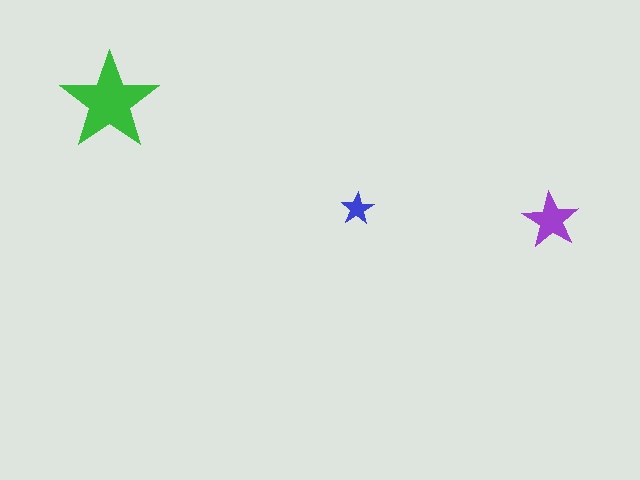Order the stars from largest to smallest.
the green one, the purple one, the blue one.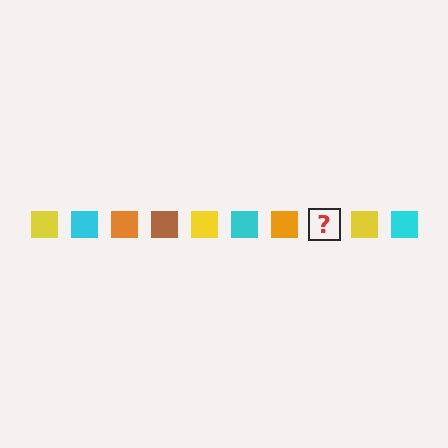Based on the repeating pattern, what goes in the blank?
The blank should be a brown square.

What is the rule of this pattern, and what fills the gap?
The rule is that the pattern cycles through yellow, cyan, orange, brown squares. The gap should be filled with a brown square.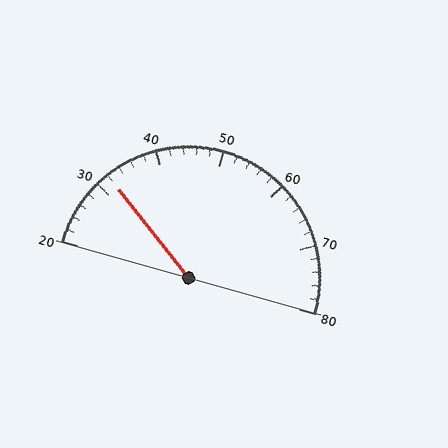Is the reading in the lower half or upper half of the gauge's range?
The reading is in the lower half of the range (20 to 80).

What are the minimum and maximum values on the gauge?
The gauge ranges from 20 to 80.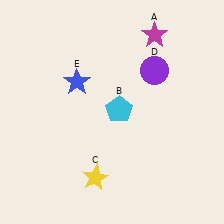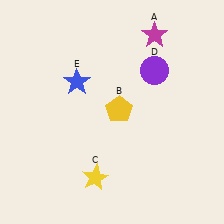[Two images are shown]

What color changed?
The pentagon (B) changed from cyan in Image 1 to yellow in Image 2.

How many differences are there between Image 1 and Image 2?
There is 1 difference between the two images.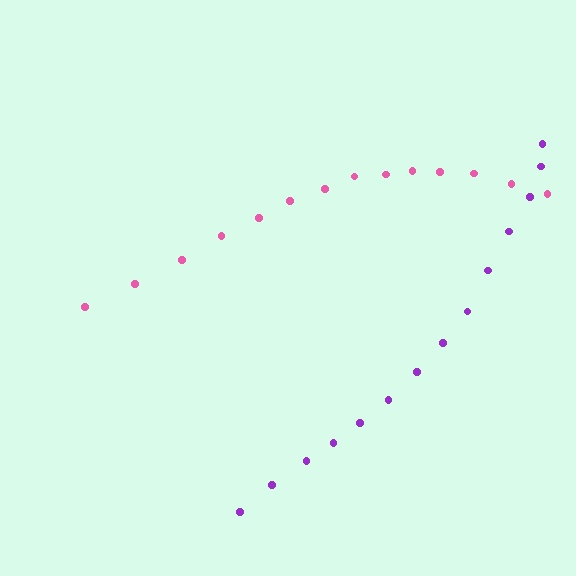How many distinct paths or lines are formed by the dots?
There are 2 distinct paths.